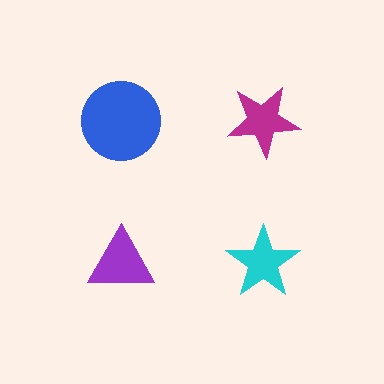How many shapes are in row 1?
2 shapes.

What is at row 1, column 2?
A magenta star.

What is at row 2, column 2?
A cyan star.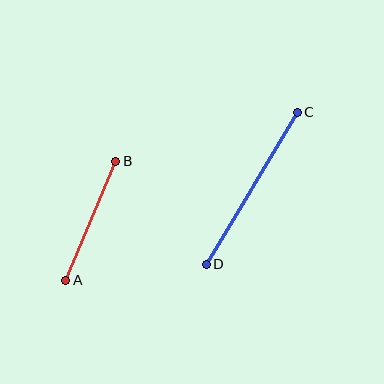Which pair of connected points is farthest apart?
Points C and D are farthest apart.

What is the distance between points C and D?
The distance is approximately 177 pixels.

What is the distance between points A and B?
The distance is approximately 129 pixels.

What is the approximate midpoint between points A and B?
The midpoint is at approximately (91, 221) pixels.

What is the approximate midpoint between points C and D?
The midpoint is at approximately (252, 188) pixels.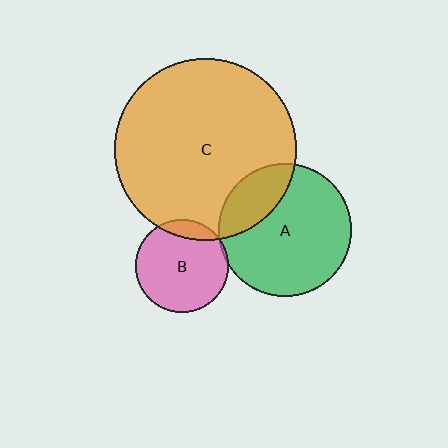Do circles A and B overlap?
Yes.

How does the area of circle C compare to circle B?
Approximately 3.9 times.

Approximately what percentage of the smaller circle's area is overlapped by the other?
Approximately 5%.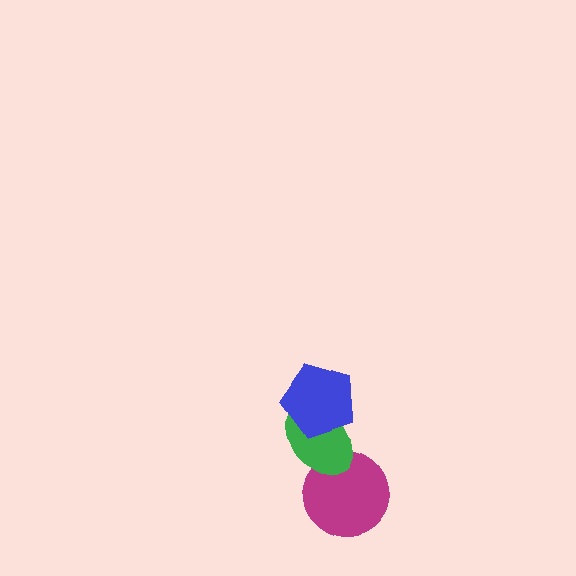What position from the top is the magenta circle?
The magenta circle is 3rd from the top.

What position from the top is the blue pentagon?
The blue pentagon is 1st from the top.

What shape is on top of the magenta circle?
The green ellipse is on top of the magenta circle.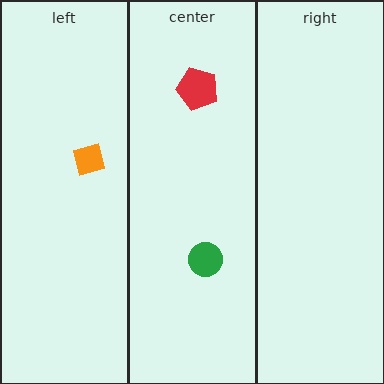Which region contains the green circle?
The center region.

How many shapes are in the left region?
1.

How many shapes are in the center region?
2.